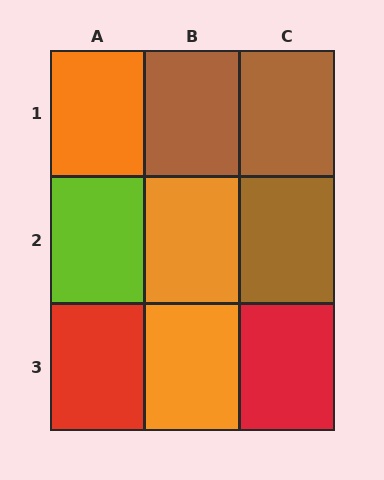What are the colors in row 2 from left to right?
Lime, orange, brown.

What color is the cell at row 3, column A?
Red.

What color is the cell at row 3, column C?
Red.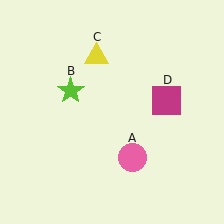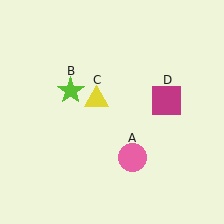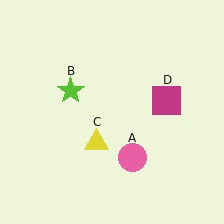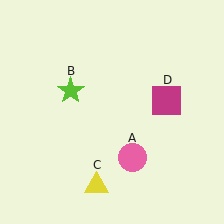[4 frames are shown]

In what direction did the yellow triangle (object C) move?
The yellow triangle (object C) moved down.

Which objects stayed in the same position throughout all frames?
Pink circle (object A) and lime star (object B) and magenta square (object D) remained stationary.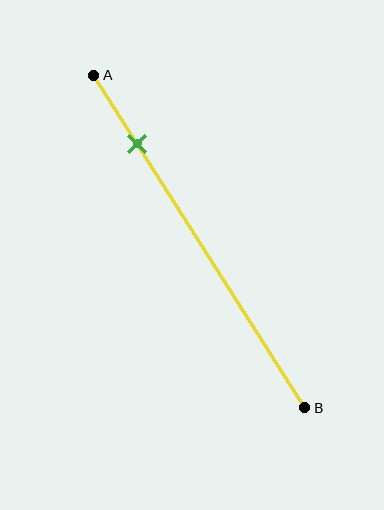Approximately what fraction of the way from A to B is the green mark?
The green mark is approximately 20% of the way from A to B.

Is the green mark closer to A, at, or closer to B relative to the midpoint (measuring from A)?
The green mark is closer to point A than the midpoint of segment AB.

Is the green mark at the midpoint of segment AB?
No, the mark is at about 20% from A, not at the 50% midpoint.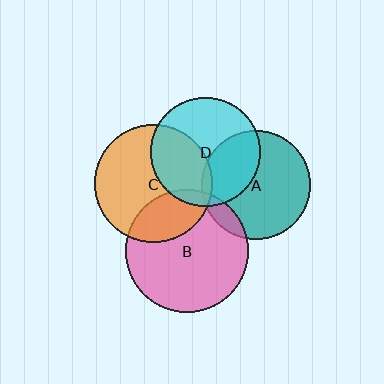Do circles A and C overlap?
Yes.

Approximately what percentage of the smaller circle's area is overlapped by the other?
Approximately 5%.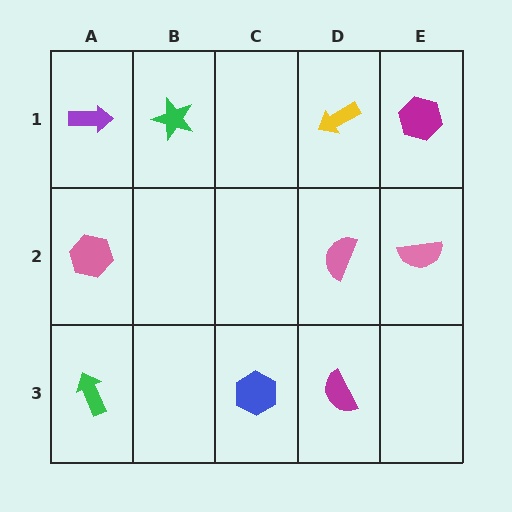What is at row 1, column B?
A green star.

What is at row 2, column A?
A pink hexagon.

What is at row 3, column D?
A magenta semicircle.